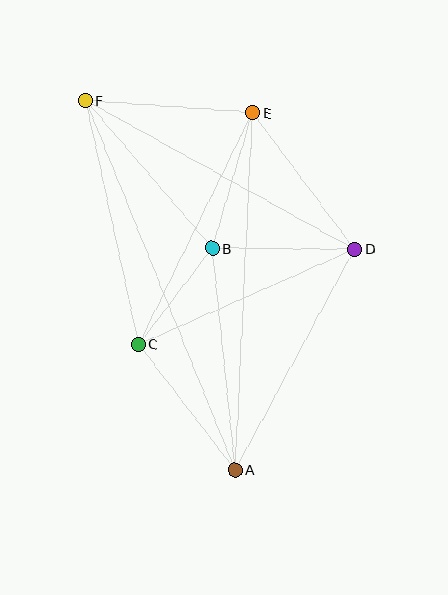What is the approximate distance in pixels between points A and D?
The distance between A and D is approximately 251 pixels.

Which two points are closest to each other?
Points B and C are closest to each other.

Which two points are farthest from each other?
Points A and F are farthest from each other.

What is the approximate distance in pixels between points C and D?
The distance between C and D is approximately 236 pixels.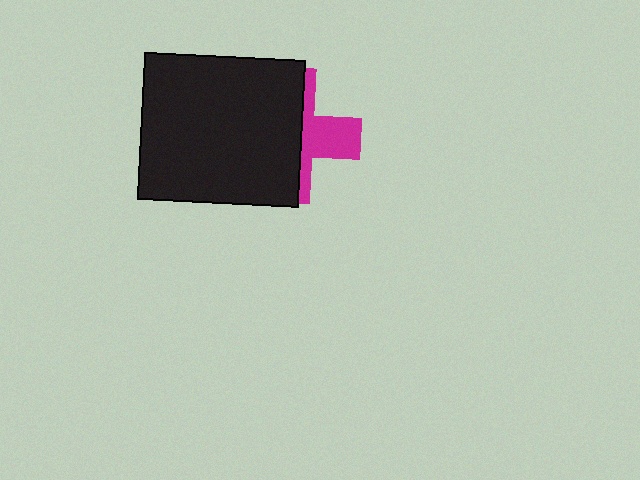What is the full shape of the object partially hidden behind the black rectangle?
The partially hidden object is a magenta cross.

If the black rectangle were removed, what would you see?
You would see the complete magenta cross.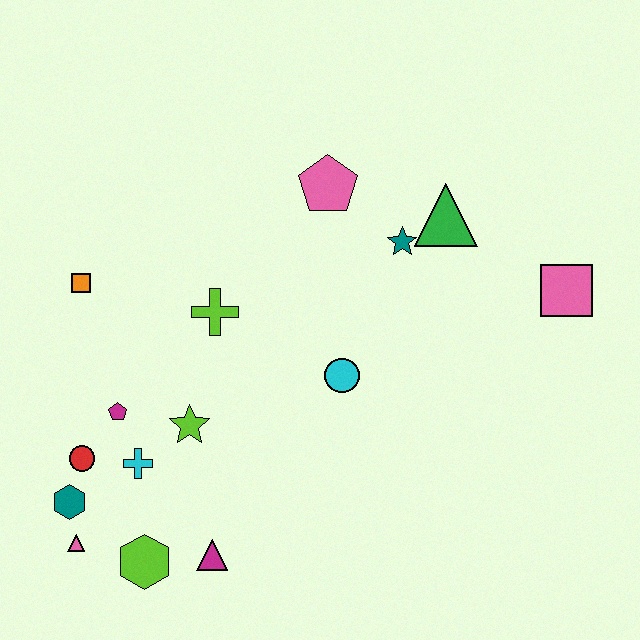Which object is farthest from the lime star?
The pink square is farthest from the lime star.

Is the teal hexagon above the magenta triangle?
Yes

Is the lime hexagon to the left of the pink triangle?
No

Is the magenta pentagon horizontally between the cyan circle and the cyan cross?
No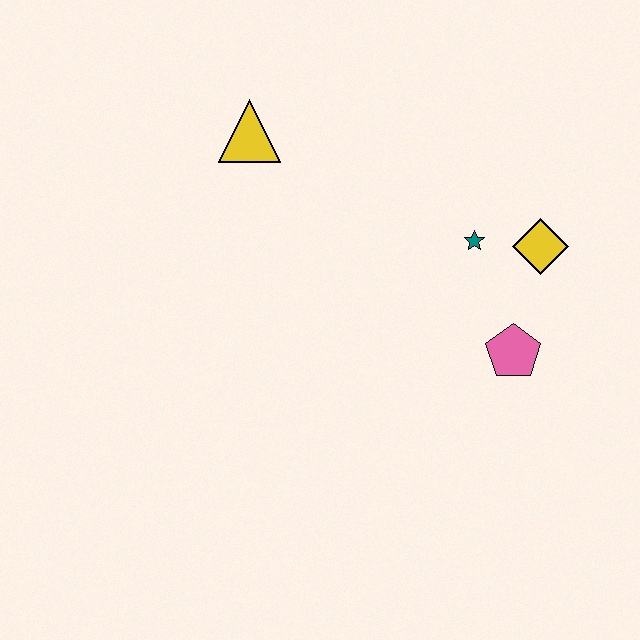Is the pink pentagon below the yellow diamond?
Yes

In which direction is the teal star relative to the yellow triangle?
The teal star is to the right of the yellow triangle.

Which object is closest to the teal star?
The yellow diamond is closest to the teal star.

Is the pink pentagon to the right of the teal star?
Yes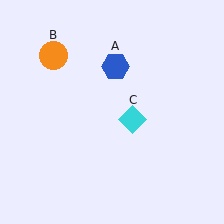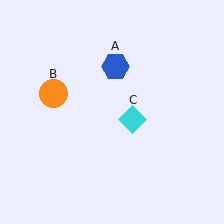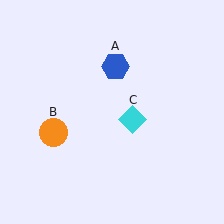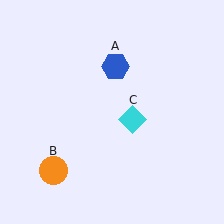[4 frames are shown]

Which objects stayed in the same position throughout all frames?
Blue hexagon (object A) and cyan diamond (object C) remained stationary.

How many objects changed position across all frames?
1 object changed position: orange circle (object B).